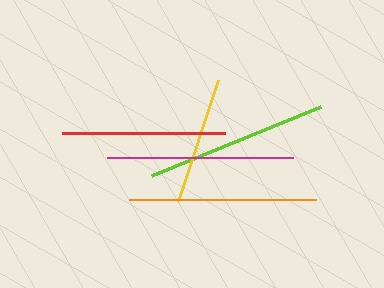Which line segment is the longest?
The magenta line is the longest at approximately 187 pixels.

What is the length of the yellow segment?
The yellow segment is approximately 127 pixels long.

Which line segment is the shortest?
The yellow line is the shortest at approximately 127 pixels.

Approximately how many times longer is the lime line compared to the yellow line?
The lime line is approximately 1.4 times the length of the yellow line.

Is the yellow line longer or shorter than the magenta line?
The magenta line is longer than the yellow line.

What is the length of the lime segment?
The lime segment is approximately 182 pixels long.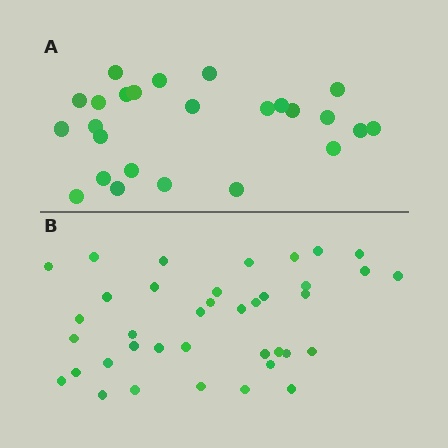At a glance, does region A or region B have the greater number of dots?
Region B (the bottom region) has more dots.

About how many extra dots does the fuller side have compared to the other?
Region B has approximately 15 more dots than region A.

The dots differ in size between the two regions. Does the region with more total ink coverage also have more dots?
No. Region A has more total ink coverage because its dots are larger, but region B actually contains more individual dots. Total area can be misleading — the number of items is what matters here.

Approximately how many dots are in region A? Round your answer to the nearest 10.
About 20 dots. (The exact count is 25, which rounds to 20.)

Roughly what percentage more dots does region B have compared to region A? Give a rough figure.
About 50% more.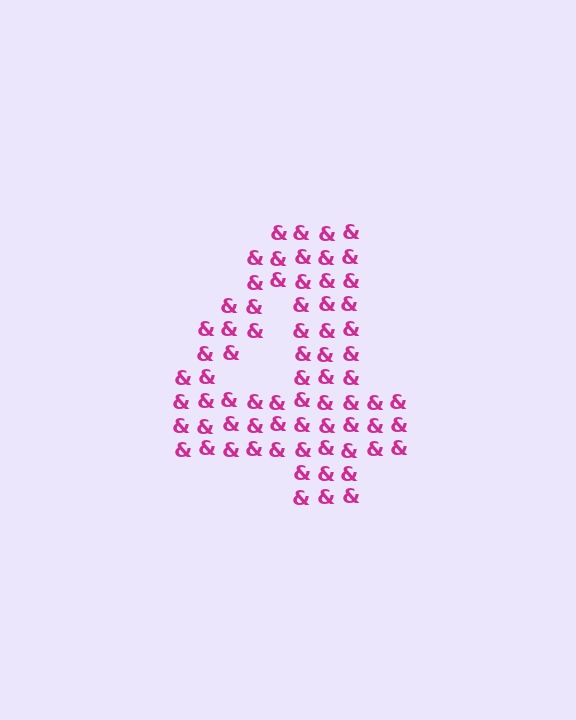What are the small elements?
The small elements are ampersands.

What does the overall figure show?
The overall figure shows the digit 4.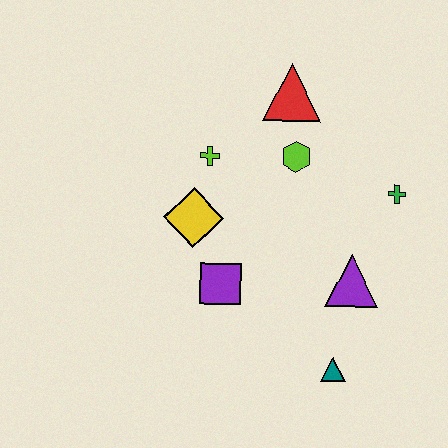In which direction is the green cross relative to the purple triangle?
The green cross is above the purple triangle.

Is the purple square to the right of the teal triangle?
No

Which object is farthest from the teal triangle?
The red triangle is farthest from the teal triangle.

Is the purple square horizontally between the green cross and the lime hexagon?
No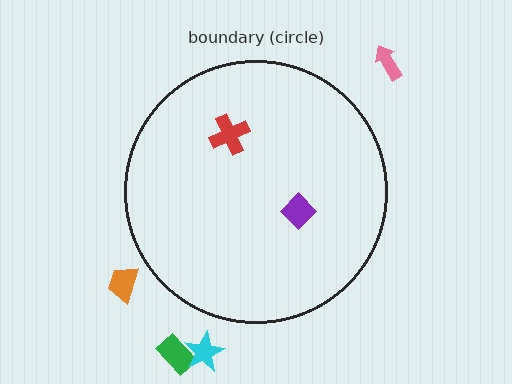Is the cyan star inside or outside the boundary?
Outside.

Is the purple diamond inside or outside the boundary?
Inside.